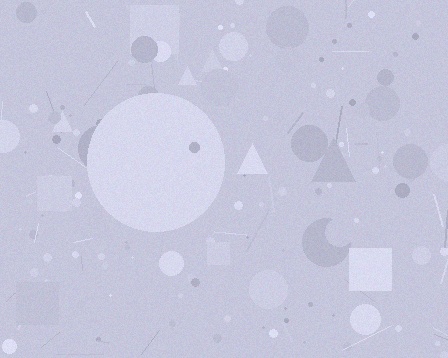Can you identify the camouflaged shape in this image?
The camouflaged shape is a circle.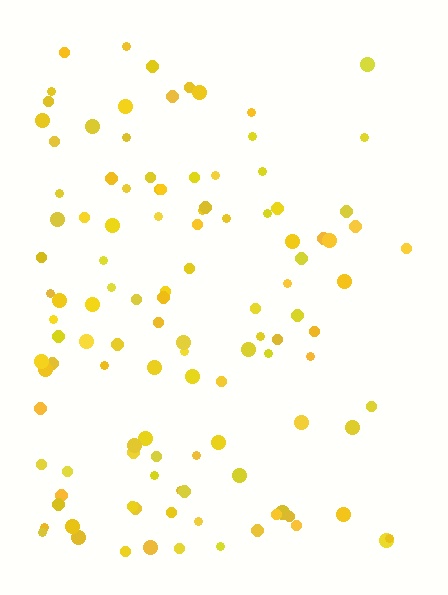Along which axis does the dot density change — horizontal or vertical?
Horizontal.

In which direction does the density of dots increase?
From right to left, with the left side densest.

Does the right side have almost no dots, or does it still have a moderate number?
Still a moderate number, just noticeably fewer than the left.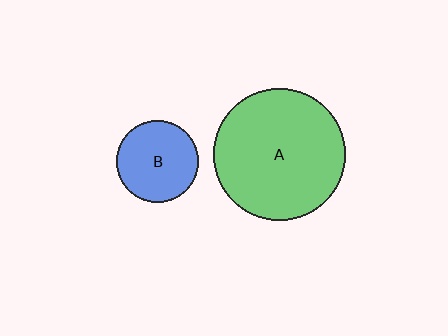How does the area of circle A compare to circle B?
Approximately 2.6 times.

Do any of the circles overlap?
No, none of the circles overlap.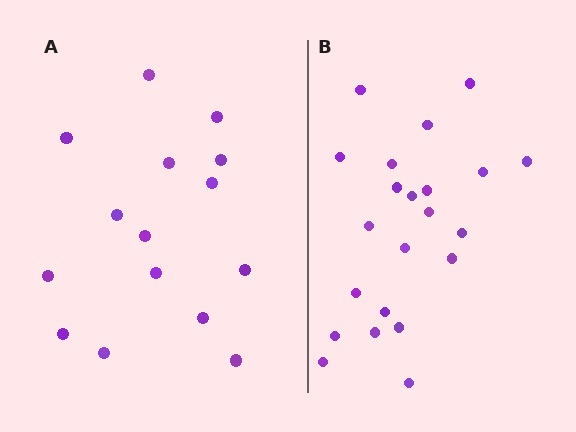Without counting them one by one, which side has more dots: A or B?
Region B (the right region) has more dots.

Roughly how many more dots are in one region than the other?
Region B has roughly 8 or so more dots than region A.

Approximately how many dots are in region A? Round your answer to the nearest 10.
About 20 dots. (The exact count is 15, which rounds to 20.)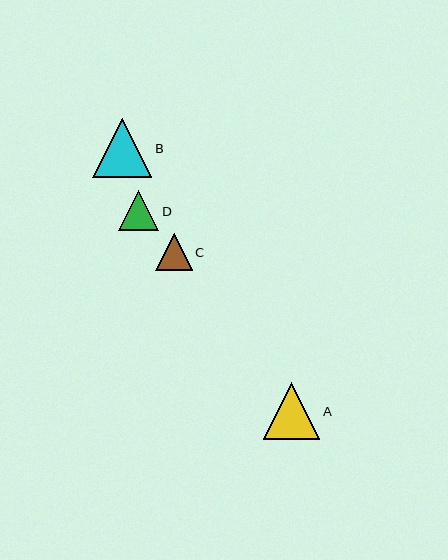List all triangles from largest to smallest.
From largest to smallest: B, A, D, C.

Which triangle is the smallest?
Triangle C is the smallest with a size of approximately 36 pixels.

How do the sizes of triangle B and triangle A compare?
Triangle B and triangle A are approximately the same size.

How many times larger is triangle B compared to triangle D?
Triangle B is approximately 1.5 times the size of triangle D.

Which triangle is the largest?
Triangle B is the largest with a size of approximately 59 pixels.